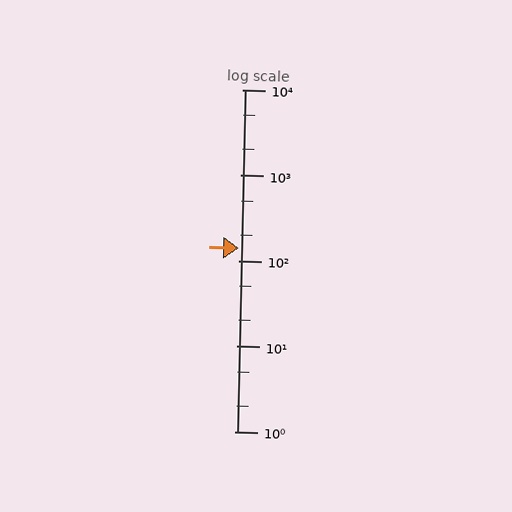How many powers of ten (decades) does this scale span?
The scale spans 4 decades, from 1 to 10000.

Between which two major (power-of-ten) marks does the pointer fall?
The pointer is between 100 and 1000.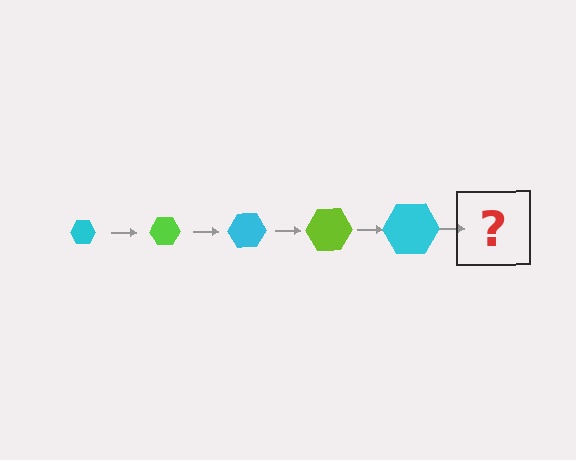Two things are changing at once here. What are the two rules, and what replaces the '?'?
The two rules are that the hexagon grows larger each step and the color cycles through cyan and lime. The '?' should be a lime hexagon, larger than the previous one.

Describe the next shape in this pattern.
It should be a lime hexagon, larger than the previous one.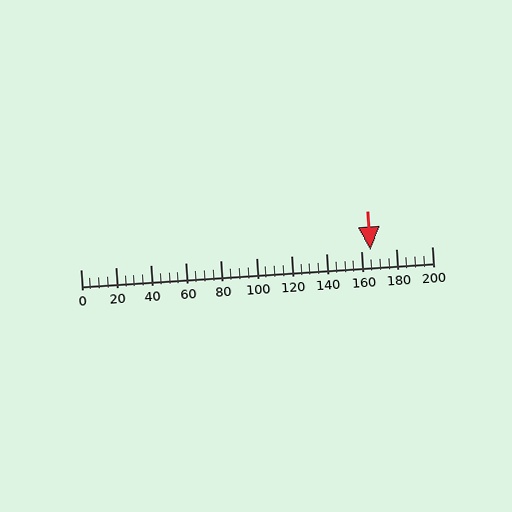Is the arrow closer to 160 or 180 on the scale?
The arrow is closer to 160.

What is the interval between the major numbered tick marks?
The major tick marks are spaced 20 units apart.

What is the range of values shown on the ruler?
The ruler shows values from 0 to 200.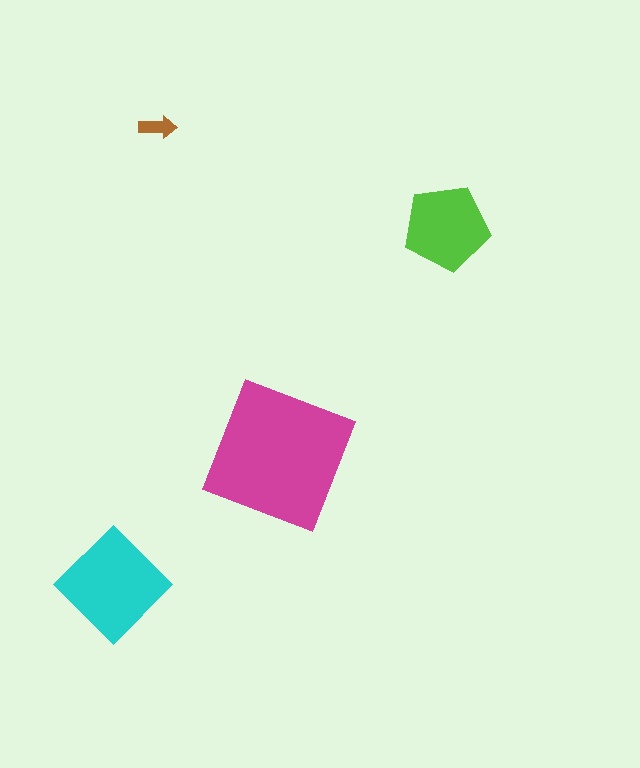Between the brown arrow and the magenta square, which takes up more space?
The magenta square.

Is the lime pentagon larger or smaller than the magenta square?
Smaller.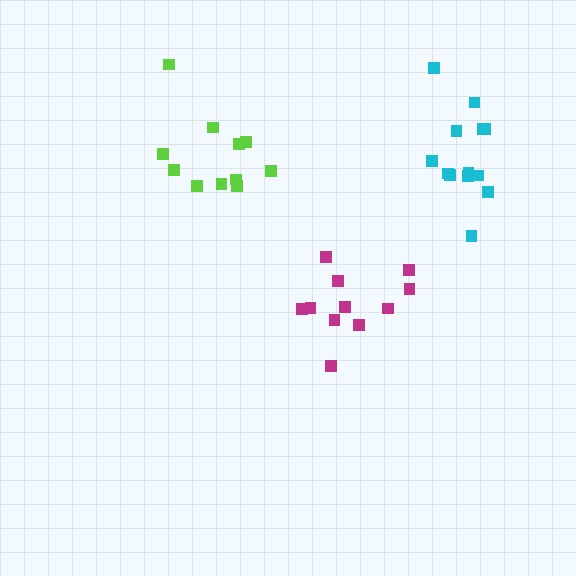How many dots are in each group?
Group 1: 11 dots, Group 2: 13 dots, Group 3: 11 dots (35 total).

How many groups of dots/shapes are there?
There are 3 groups.